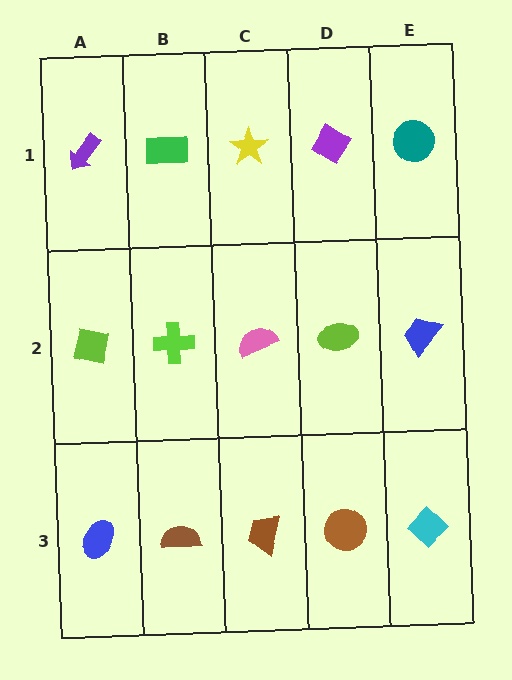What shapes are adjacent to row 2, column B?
A green rectangle (row 1, column B), a brown semicircle (row 3, column B), a lime square (row 2, column A), a pink semicircle (row 2, column C).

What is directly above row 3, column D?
A lime ellipse.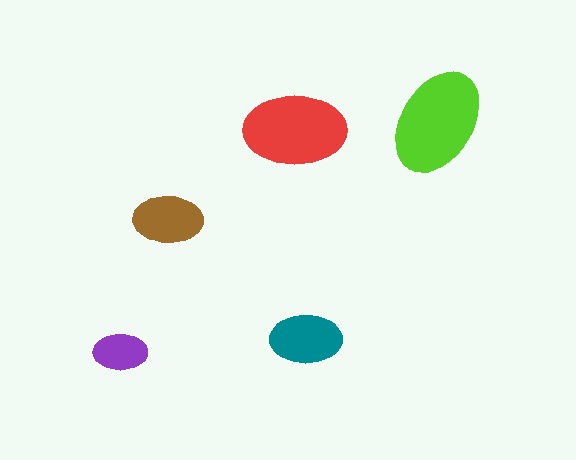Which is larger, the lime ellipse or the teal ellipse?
The lime one.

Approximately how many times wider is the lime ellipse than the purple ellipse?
About 2 times wider.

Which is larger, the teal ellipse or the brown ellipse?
The teal one.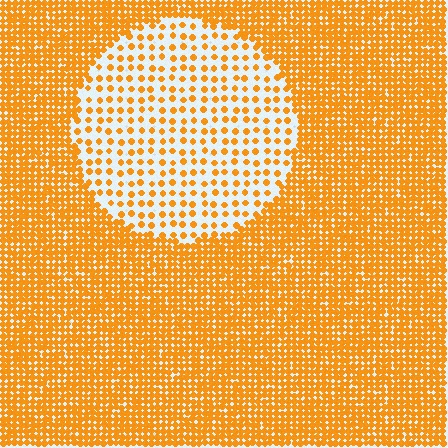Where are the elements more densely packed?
The elements are more densely packed outside the circle boundary.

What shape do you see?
I see a circle.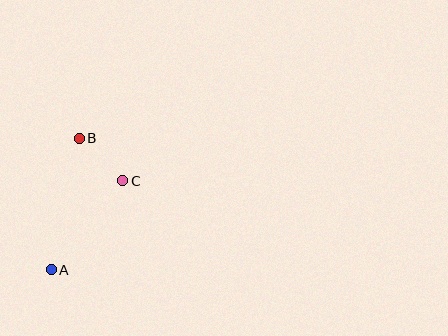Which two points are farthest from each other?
Points A and B are farthest from each other.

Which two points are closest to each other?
Points B and C are closest to each other.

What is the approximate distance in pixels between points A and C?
The distance between A and C is approximately 114 pixels.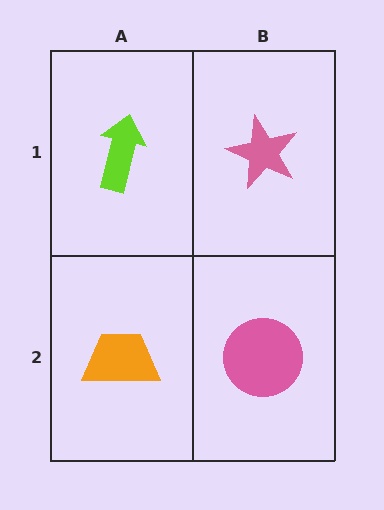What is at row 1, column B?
A pink star.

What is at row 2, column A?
An orange trapezoid.